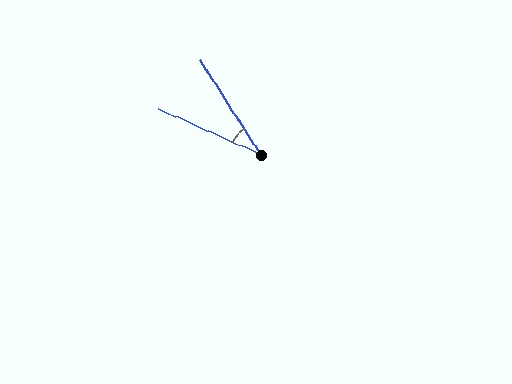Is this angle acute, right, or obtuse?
It is acute.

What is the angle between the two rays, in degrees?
Approximately 33 degrees.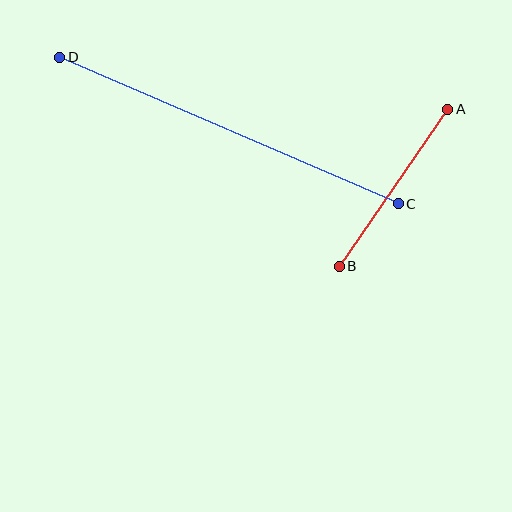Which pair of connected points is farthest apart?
Points C and D are farthest apart.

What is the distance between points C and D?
The distance is approximately 369 pixels.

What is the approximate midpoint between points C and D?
The midpoint is at approximately (229, 131) pixels.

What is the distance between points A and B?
The distance is approximately 191 pixels.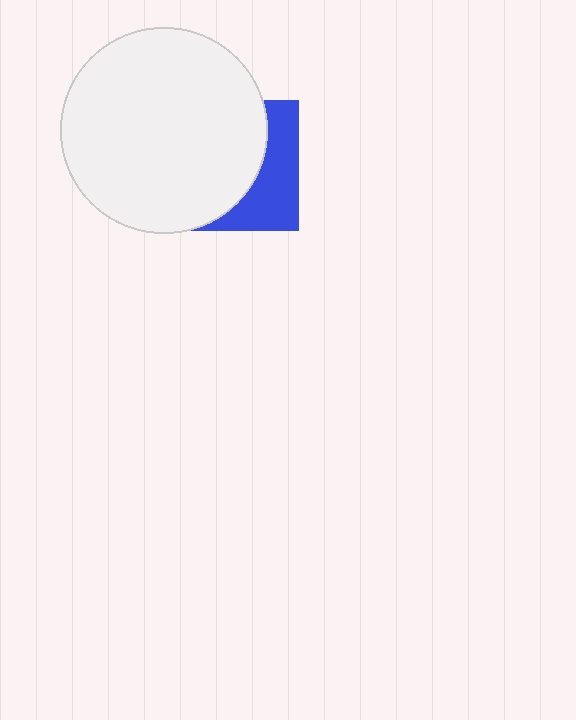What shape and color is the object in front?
The object in front is a white circle.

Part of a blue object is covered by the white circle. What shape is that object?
It is a square.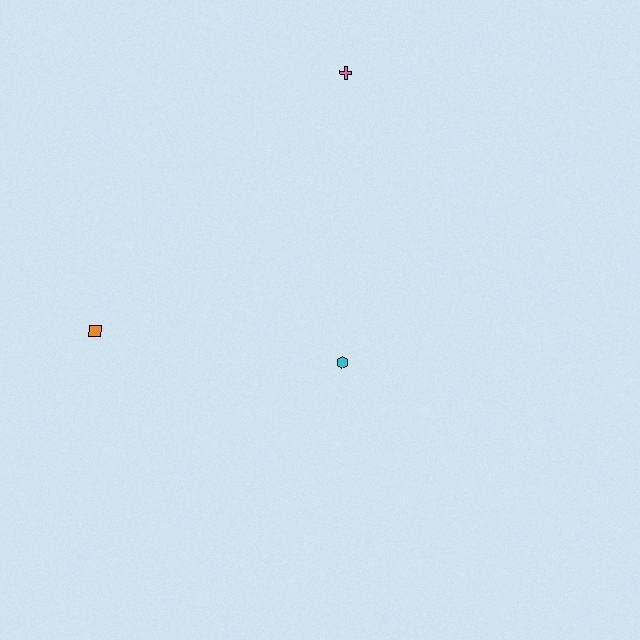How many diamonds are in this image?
There are no diamonds.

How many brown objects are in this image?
There are no brown objects.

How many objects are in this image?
There are 3 objects.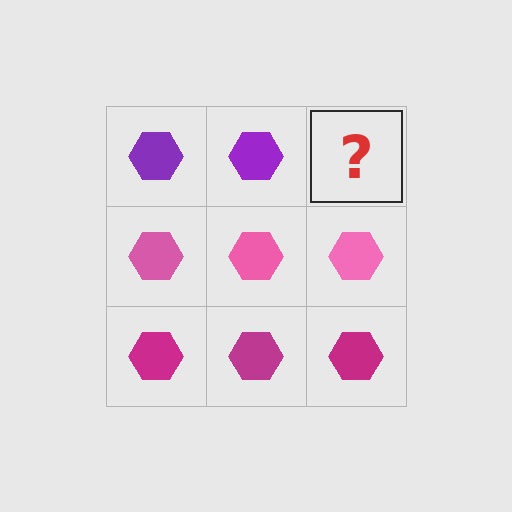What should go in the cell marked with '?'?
The missing cell should contain a purple hexagon.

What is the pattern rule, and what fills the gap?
The rule is that each row has a consistent color. The gap should be filled with a purple hexagon.